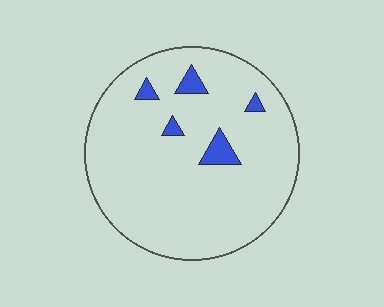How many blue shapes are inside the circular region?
5.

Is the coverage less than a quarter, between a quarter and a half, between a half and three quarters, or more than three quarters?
Less than a quarter.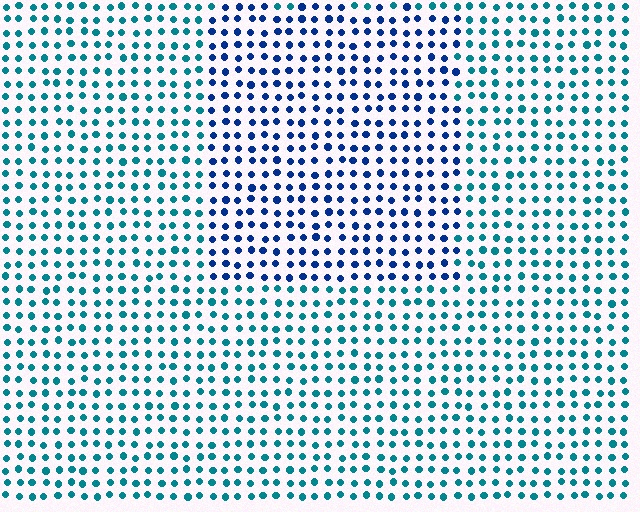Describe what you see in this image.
The image is filled with small teal elements in a uniform arrangement. A rectangle-shaped region is visible where the elements are tinted to a slightly different hue, forming a subtle color boundary.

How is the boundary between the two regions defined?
The boundary is defined purely by a slight shift in hue (about 37 degrees). Spacing, size, and orientation are identical on both sides.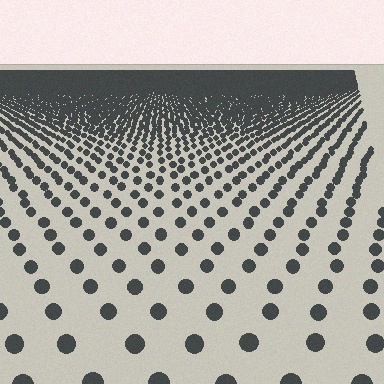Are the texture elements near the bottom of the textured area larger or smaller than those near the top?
Larger. Near the bottom, elements are closer to the viewer and appear at a bigger on-screen size.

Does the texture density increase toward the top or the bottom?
Density increases toward the top.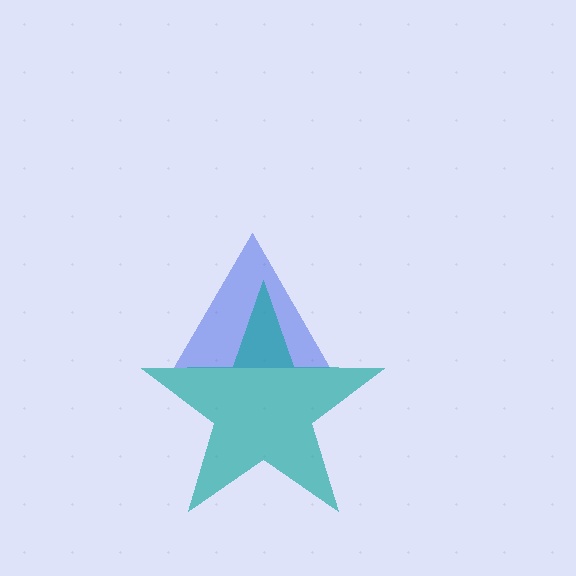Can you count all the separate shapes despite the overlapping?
Yes, there are 2 separate shapes.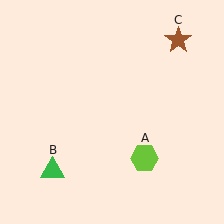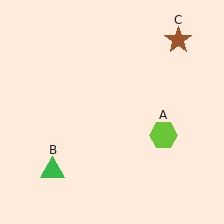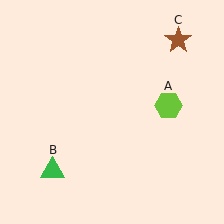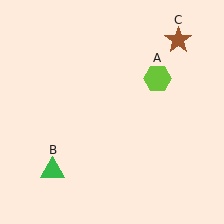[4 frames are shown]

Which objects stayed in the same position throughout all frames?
Green triangle (object B) and brown star (object C) remained stationary.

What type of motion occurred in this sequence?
The lime hexagon (object A) rotated counterclockwise around the center of the scene.